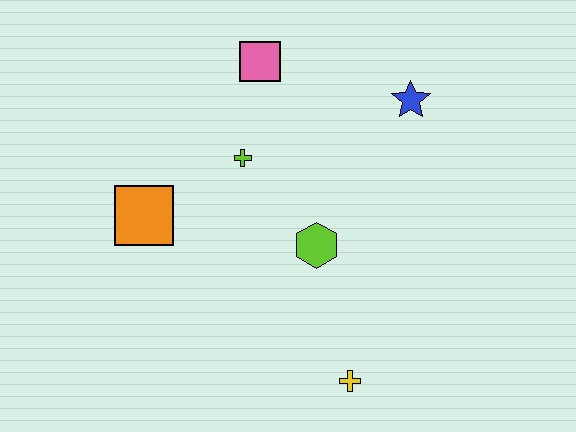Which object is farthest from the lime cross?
The yellow cross is farthest from the lime cross.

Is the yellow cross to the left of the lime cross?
No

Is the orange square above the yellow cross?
Yes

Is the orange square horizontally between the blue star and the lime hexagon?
No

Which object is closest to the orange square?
The lime cross is closest to the orange square.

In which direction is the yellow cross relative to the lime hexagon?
The yellow cross is below the lime hexagon.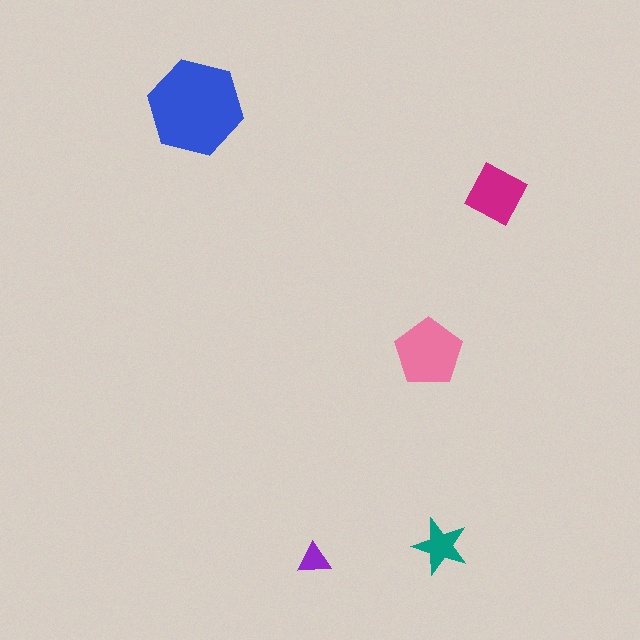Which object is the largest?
The blue hexagon.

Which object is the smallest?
The purple triangle.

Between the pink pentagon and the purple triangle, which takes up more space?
The pink pentagon.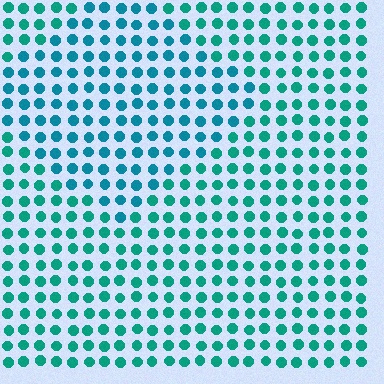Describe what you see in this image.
The image is filled with small teal elements in a uniform arrangement. A diamond-shaped region is visible where the elements are tinted to a slightly different hue, forming a subtle color boundary.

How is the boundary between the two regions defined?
The boundary is defined purely by a slight shift in hue (about 22 degrees). Spacing, size, and orientation are identical on both sides.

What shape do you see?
I see a diamond.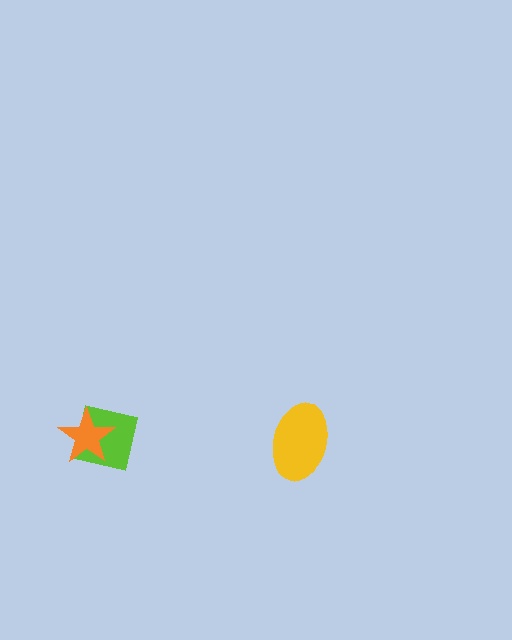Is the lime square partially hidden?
Yes, it is partially covered by another shape.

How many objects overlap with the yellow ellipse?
0 objects overlap with the yellow ellipse.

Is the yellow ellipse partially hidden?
No, no other shape covers it.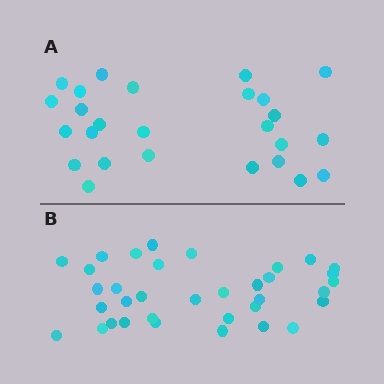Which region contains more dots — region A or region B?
Region B (the bottom region) has more dots.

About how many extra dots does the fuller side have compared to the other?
Region B has roughly 8 or so more dots than region A.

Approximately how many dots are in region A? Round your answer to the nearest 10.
About 30 dots. (The exact count is 26, which rounds to 30.)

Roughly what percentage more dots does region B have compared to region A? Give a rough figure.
About 35% more.